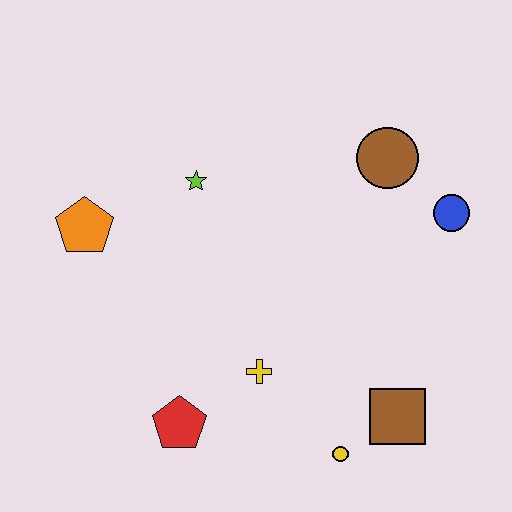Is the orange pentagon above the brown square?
Yes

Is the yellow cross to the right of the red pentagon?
Yes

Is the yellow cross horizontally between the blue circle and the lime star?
Yes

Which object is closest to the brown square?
The yellow circle is closest to the brown square.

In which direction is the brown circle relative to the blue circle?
The brown circle is to the left of the blue circle.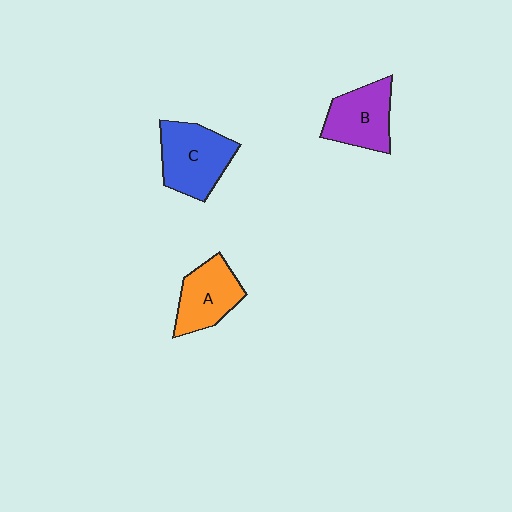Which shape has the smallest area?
Shape A (orange).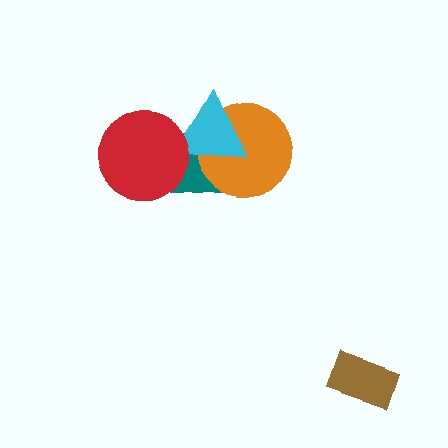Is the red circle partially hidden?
No, no other shape covers it.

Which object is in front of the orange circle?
The cyan triangle is in front of the orange circle.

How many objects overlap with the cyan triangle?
3 objects overlap with the cyan triangle.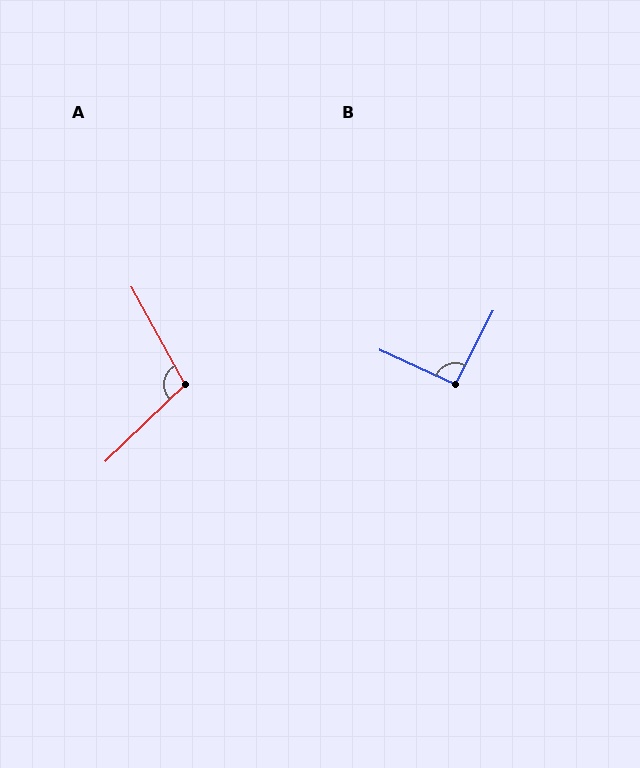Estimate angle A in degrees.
Approximately 105 degrees.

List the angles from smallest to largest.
B (92°), A (105°).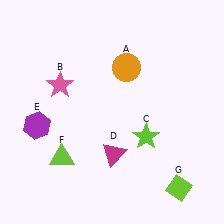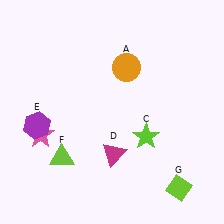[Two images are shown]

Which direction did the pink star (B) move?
The pink star (B) moved down.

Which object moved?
The pink star (B) moved down.